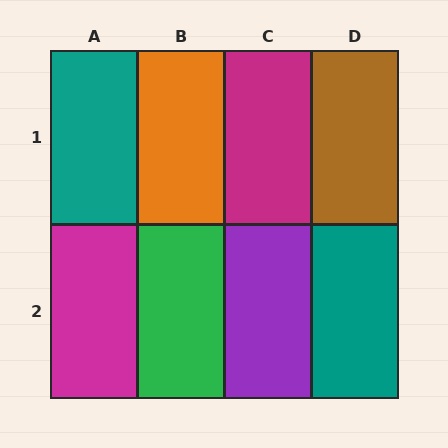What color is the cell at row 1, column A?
Teal.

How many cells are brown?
1 cell is brown.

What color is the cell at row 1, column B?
Orange.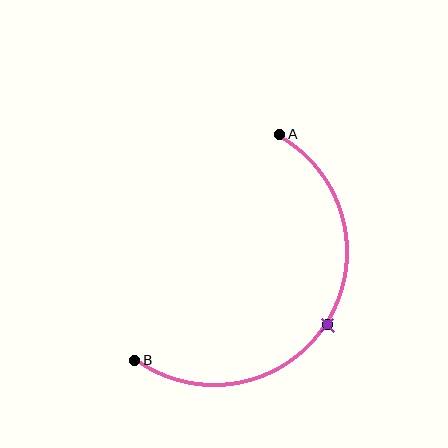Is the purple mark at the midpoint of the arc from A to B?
Yes. The purple mark lies on the arc at equal arc-length from both A and B — it is the arc midpoint.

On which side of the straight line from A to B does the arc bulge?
The arc bulges to the right of the straight line connecting A and B.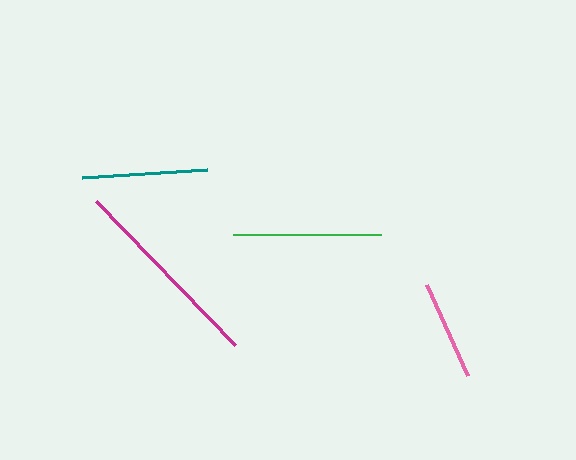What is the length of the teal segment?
The teal segment is approximately 126 pixels long.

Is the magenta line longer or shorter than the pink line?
The magenta line is longer than the pink line.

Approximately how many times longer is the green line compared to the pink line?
The green line is approximately 1.5 times the length of the pink line.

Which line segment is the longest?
The magenta line is the longest at approximately 200 pixels.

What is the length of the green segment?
The green segment is approximately 148 pixels long.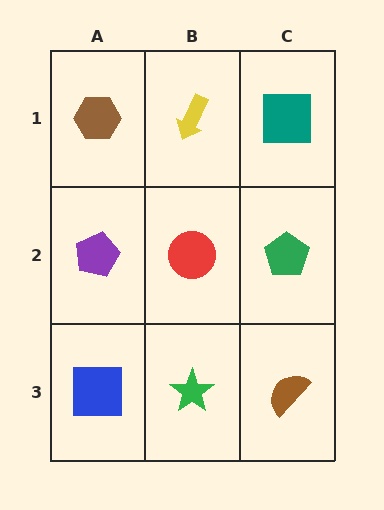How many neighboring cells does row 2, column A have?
3.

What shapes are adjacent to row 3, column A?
A purple pentagon (row 2, column A), a green star (row 3, column B).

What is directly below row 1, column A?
A purple pentagon.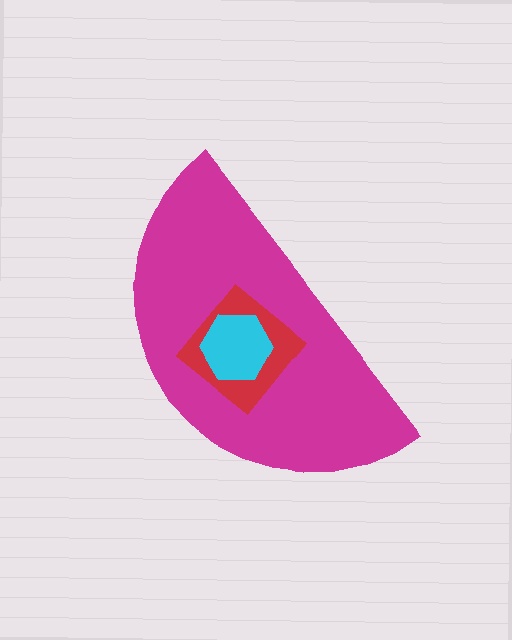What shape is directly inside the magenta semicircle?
The red diamond.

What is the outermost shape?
The magenta semicircle.